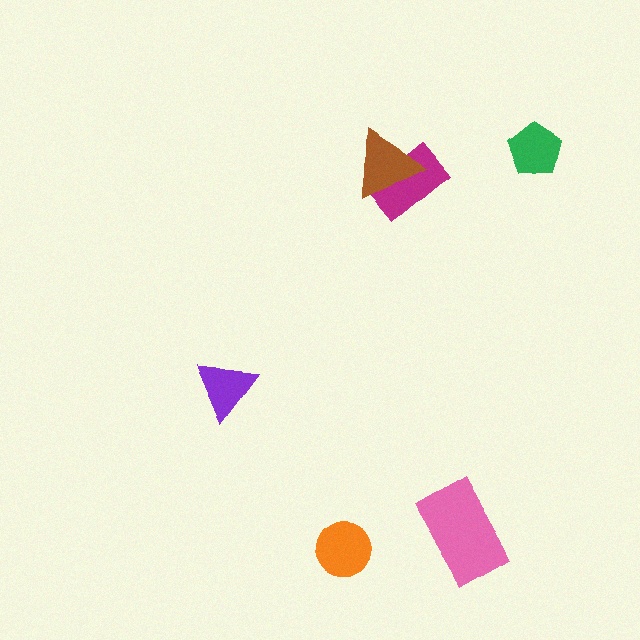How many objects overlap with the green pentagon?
0 objects overlap with the green pentagon.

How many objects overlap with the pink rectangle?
0 objects overlap with the pink rectangle.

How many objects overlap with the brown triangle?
1 object overlaps with the brown triangle.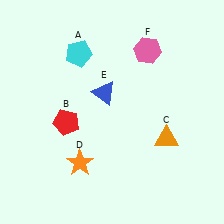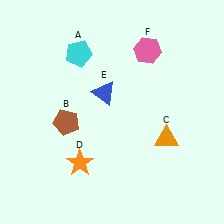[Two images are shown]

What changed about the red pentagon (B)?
In Image 1, B is red. In Image 2, it changed to brown.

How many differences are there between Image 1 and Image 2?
There is 1 difference between the two images.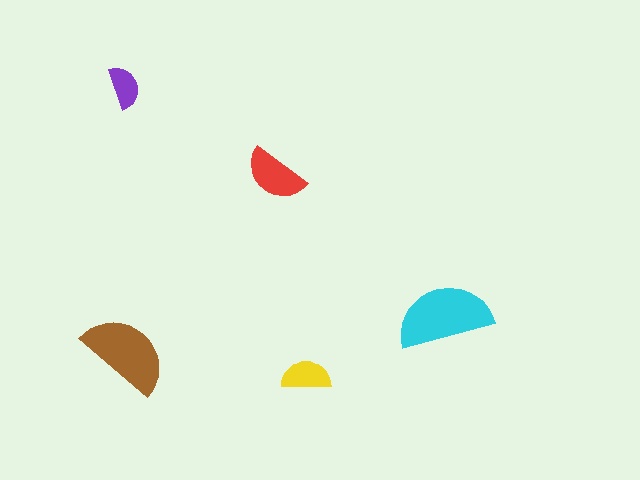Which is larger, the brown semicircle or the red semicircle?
The brown one.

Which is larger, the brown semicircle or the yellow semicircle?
The brown one.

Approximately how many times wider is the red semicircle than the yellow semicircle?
About 1.5 times wider.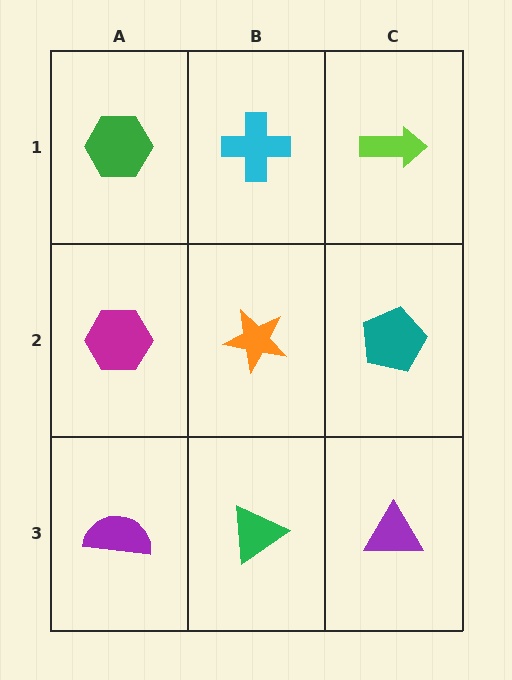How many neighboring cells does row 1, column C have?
2.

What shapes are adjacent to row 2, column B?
A cyan cross (row 1, column B), a green triangle (row 3, column B), a magenta hexagon (row 2, column A), a teal pentagon (row 2, column C).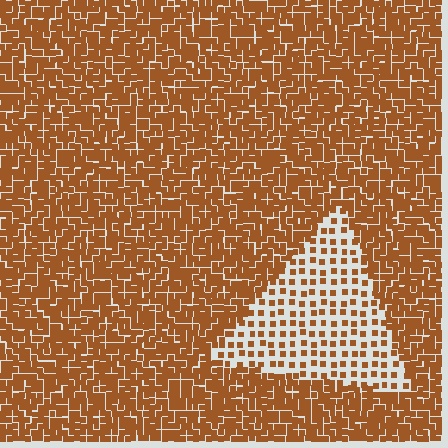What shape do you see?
I see a triangle.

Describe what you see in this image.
The image contains small brown elements arranged at two different densities. A triangle-shaped region is visible where the elements are less densely packed than the surrounding area.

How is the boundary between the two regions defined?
The boundary is defined by a change in element density (approximately 2.7x ratio). All elements are the same color, size, and shape.